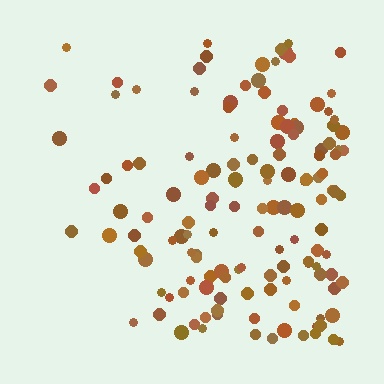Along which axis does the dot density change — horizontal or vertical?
Horizontal.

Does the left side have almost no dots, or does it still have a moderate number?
Still a moderate number, just noticeably fewer than the right.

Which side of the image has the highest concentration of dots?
The right.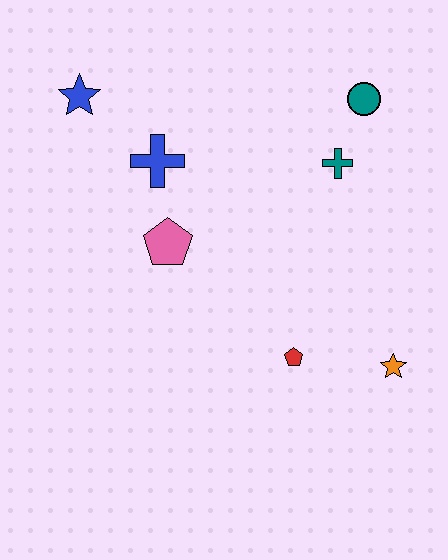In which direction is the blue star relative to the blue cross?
The blue star is to the left of the blue cross.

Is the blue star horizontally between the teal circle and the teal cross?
No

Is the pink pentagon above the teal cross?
No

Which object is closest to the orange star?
The red pentagon is closest to the orange star.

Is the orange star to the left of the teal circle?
No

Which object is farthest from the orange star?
The blue star is farthest from the orange star.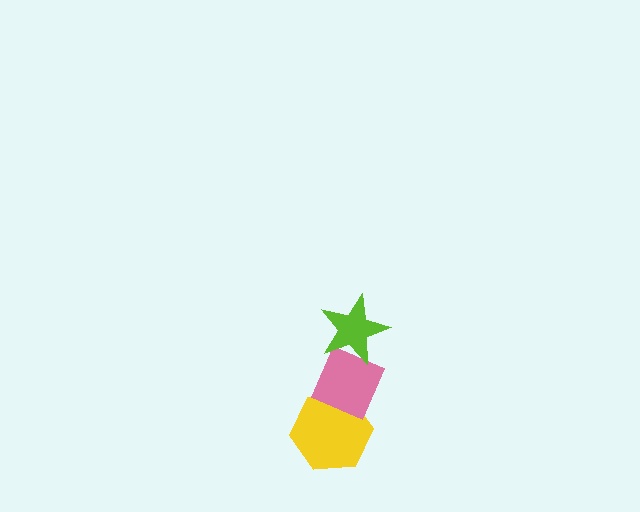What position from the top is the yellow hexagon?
The yellow hexagon is 3rd from the top.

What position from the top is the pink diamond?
The pink diamond is 2nd from the top.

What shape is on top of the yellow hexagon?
The pink diamond is on top of the yellow hexagon.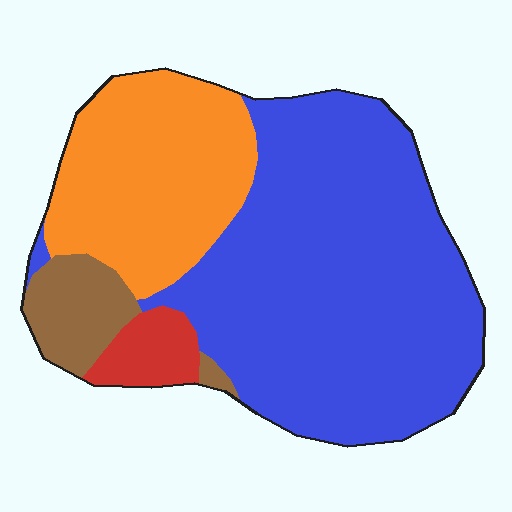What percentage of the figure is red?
Red covers roughly 5% of the figure.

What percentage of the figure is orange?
Orange takes up between a quarter and a half of the figure.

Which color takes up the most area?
Blue, at roughly 60%.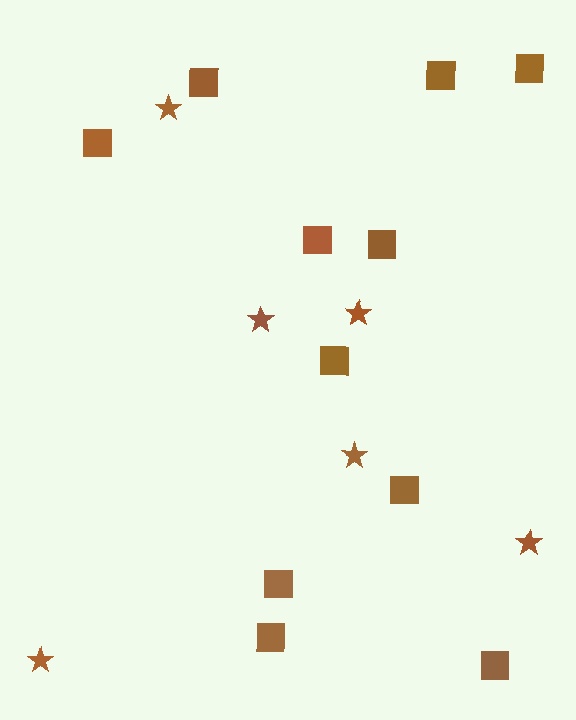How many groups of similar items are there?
There are 2 groups: one group of squares (11) and one group of stars (6).